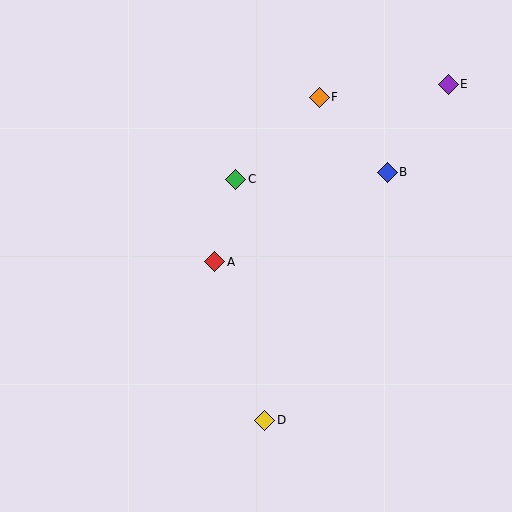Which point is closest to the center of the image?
Point A at (215, 262) is closest to the center.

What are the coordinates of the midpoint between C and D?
The midpoint between C and D is at (250, 300).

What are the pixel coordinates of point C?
Point C is at (236, 179).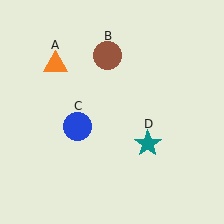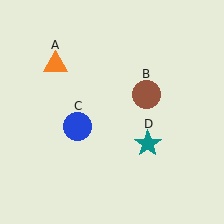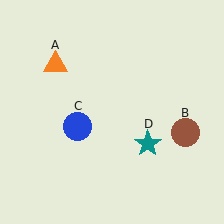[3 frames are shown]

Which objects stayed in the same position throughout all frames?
Orange triangle (object A) and blue circle (object C) and teal star (object D) remained stationary.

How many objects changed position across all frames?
1 object changed position: brown circle (object B).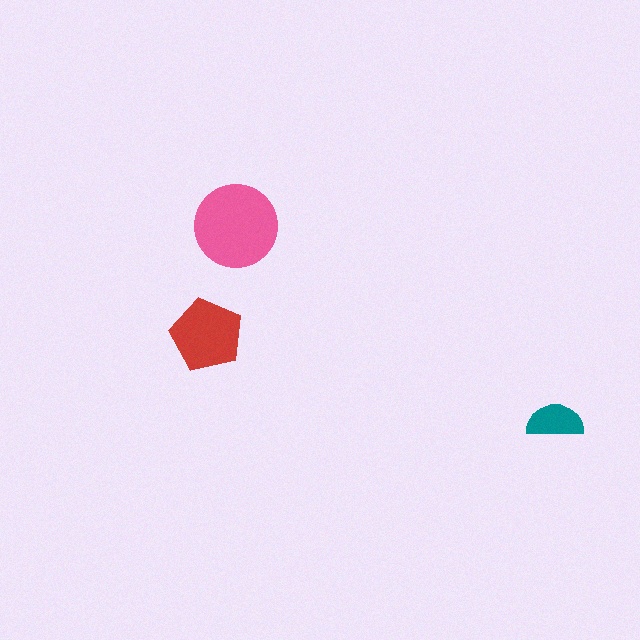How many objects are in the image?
There are 3 objects in the image.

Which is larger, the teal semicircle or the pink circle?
The pink circle.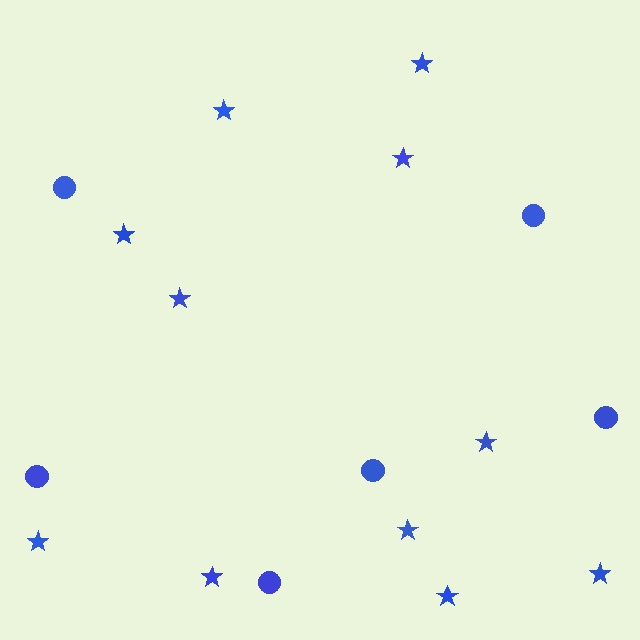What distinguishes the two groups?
There are 2 groups: one group of stars (11) and one group of circles (6).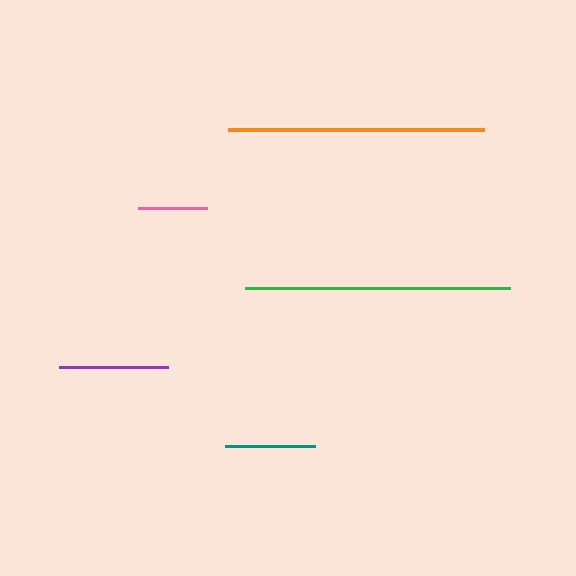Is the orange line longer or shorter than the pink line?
The orange line is longer than the pink line.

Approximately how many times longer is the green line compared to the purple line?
The green line is approximately 2.4 times the length of the purple line.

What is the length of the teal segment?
The teal segment is approximately 90 pixels long.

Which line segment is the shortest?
The pink line is the shortest at approximately 69 pixels.